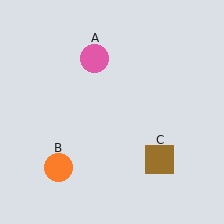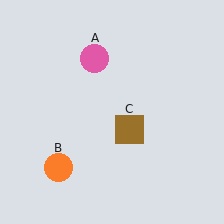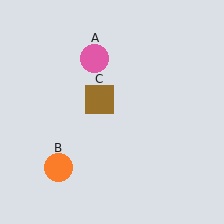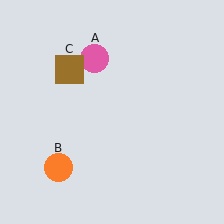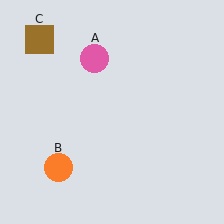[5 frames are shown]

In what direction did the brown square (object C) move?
The brown square (object C) moved up and to the left.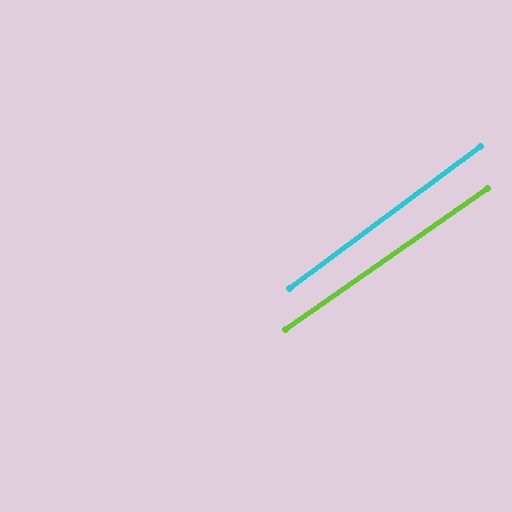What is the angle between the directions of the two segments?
Approximately 2 degrees.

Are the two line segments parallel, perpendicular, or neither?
Parallel — their directions differ by only 1.7°.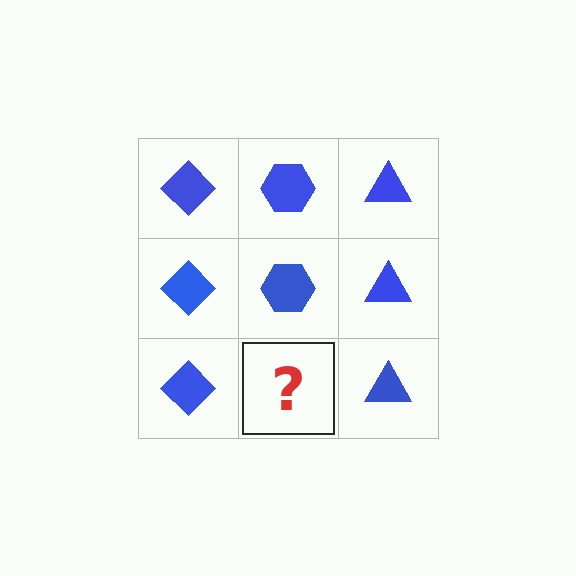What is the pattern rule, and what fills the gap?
The rule is that each column has a consistent shape. The gap should be filled with a blue hexagon.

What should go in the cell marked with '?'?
The missing cell should contain a blue hexagon.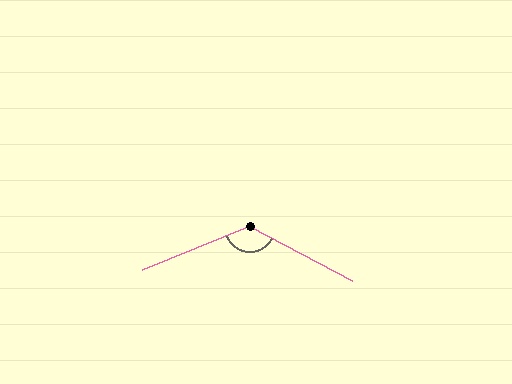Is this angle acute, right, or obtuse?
It is obtuse.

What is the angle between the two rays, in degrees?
Approximately 130 degrees.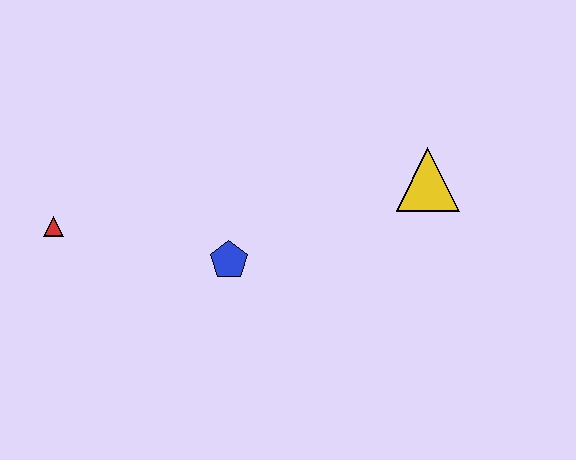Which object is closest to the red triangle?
The blue pentagon is closest to the red triangle.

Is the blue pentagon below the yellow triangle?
Yes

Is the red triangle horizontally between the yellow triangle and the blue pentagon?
No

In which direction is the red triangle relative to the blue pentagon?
The red triangle is to the left of the blue pentagon.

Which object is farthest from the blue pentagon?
The yellow triangle is farthest from the blue pentagon.